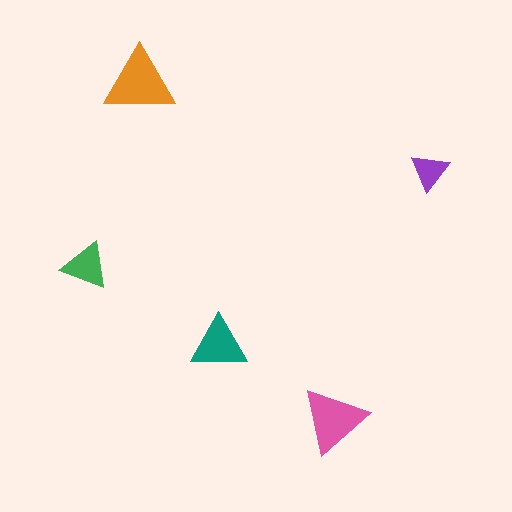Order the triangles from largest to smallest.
the orange one, the pink one, the teal one, the green one, the purple one.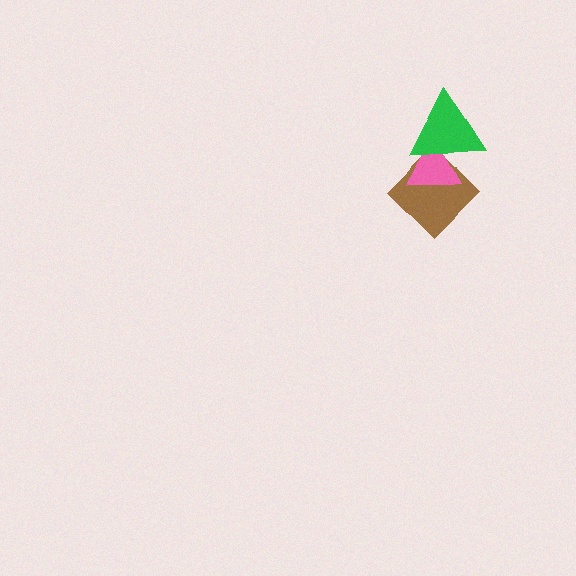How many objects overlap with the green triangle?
2 objects overlap with the green triangle.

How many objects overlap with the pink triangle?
2 objects overlap with the pink triangle.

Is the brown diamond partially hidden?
Yes, it is partially covered by another shape.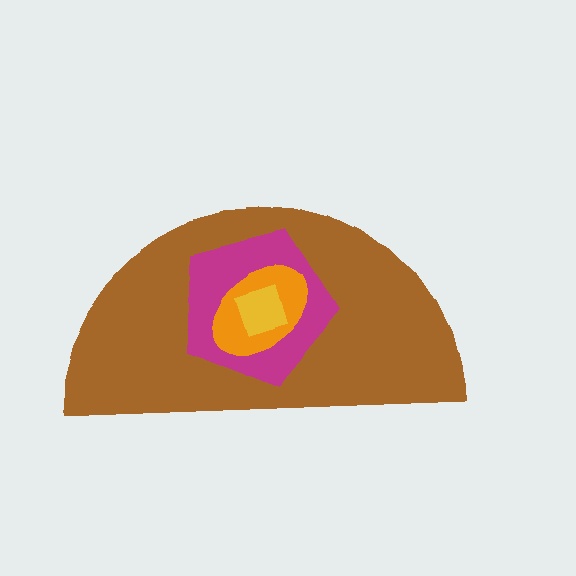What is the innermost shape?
The yellow square.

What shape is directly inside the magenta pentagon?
The orange ellipse.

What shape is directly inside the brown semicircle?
The magenta pentagon.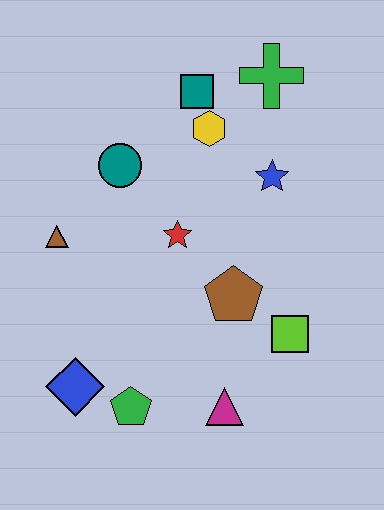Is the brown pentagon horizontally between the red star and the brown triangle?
No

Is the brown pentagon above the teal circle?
No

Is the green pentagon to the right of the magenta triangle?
No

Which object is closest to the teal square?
The yellow hexagon is closest to the teal square.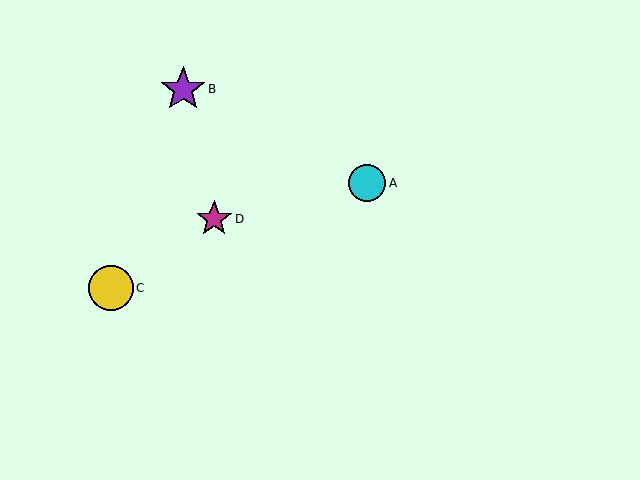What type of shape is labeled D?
Shape D is a magenta star.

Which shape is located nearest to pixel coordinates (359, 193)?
The cyan circle (labeled A) at (367, 183) is nearest to that location.